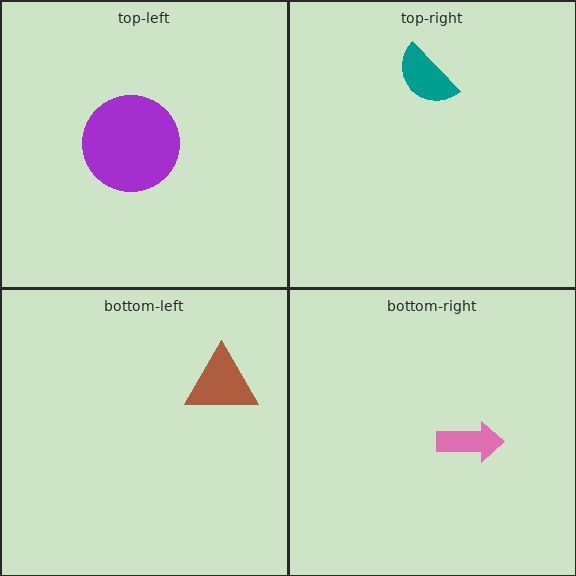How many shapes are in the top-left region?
1.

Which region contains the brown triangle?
The bottom-left region.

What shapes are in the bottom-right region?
The pink arrow.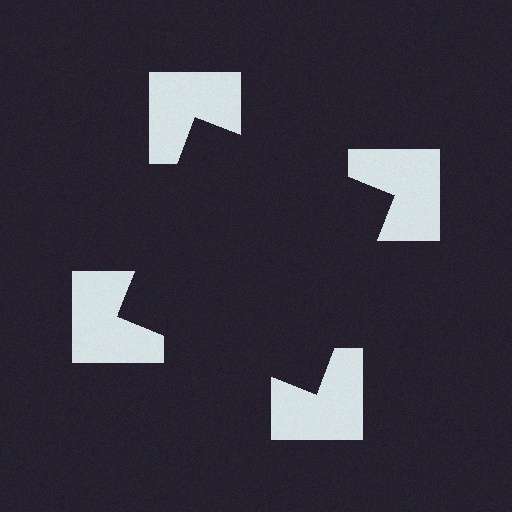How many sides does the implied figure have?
4 sides.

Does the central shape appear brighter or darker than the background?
It typically appears slightly darker than the background, even though no actual brightness change is drawn.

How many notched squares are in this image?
There are 4 — one at each vertex of the illusory square.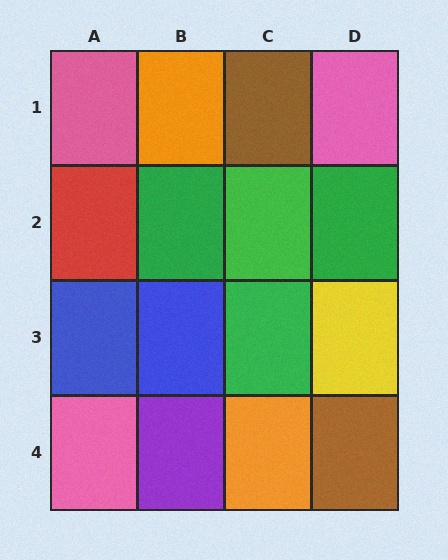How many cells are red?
1 cell is red.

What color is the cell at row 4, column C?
Orange.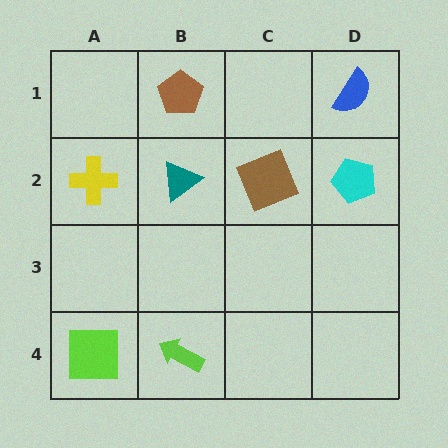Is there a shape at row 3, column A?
No, that cell is empty.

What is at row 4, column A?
A lime square.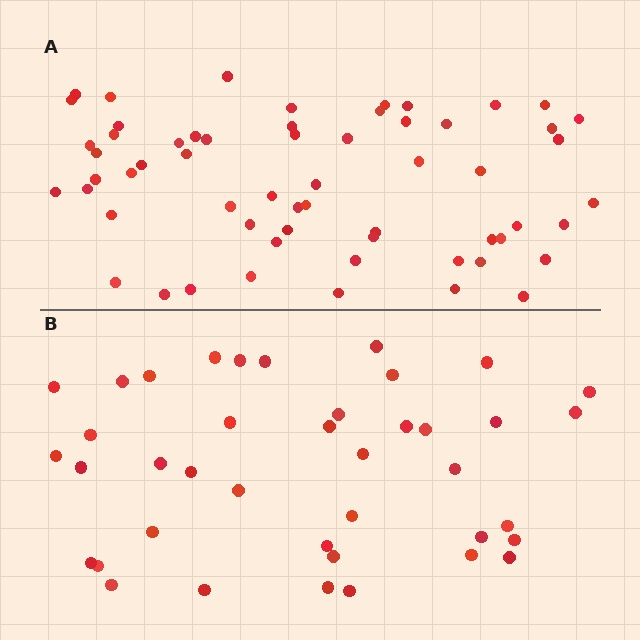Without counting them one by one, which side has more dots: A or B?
Region A (the top region) has more dots.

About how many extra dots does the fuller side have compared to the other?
Region A has approximately 20 more dots than region B.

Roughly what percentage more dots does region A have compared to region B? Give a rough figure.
About 50% more.